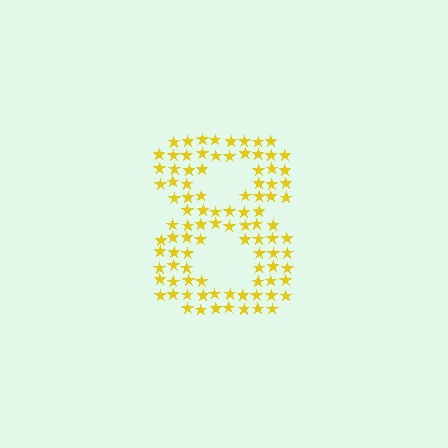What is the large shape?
The large shape is the digit 8.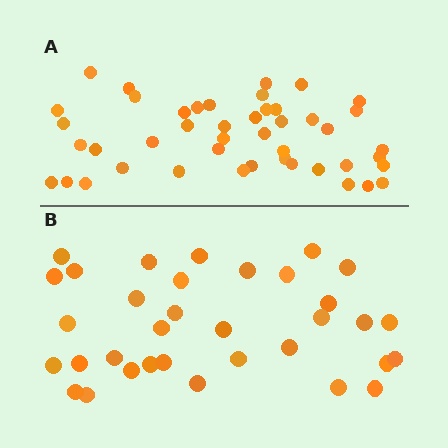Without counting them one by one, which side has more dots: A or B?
Region A (the top region) has more dots.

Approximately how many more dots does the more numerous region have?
Region A has roughly 12 or so more dots than region B.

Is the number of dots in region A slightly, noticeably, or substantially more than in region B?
Region A has noticeably more, but not dramatically so. The ratio is roughly 1.3 to 1.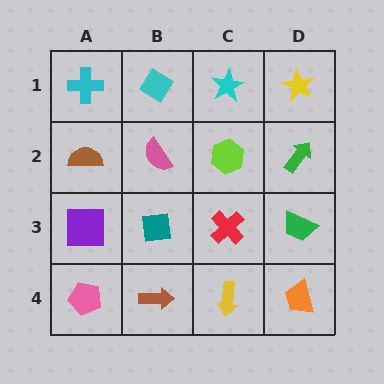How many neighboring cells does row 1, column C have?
3.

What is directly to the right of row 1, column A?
A cyan diamond.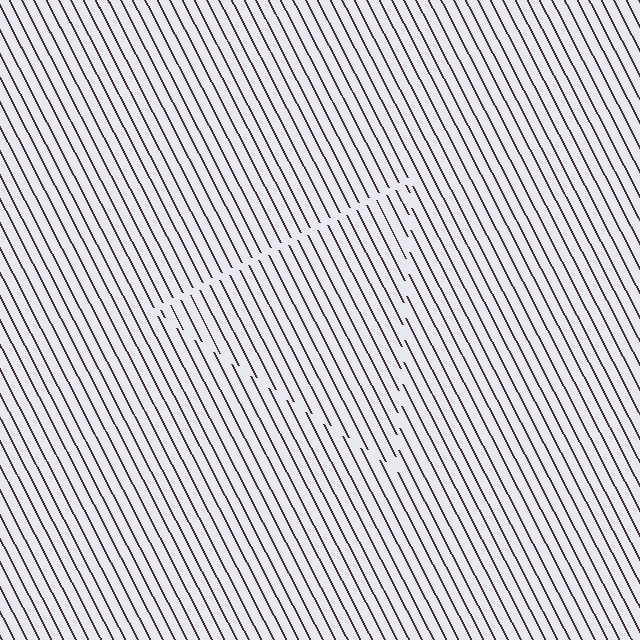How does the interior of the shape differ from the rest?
The interior of the shape contains the same grating, shifted by half a period — the contour is defined by the phase discontinuity where line-ends from the inner and outer gratings abut.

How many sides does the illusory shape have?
3 sides — the line-ends trace a triangle.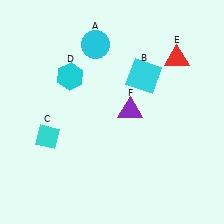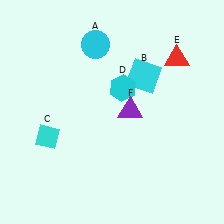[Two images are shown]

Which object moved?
The cyan hexagon (D) moved right.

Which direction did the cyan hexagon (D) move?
The cyan hexagon (D) moved right.